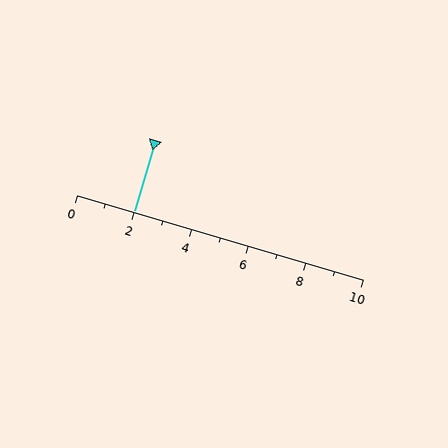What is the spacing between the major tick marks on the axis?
The major ticks are spaced 2 apart.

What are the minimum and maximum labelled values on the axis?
The axis runs from 0 to 10.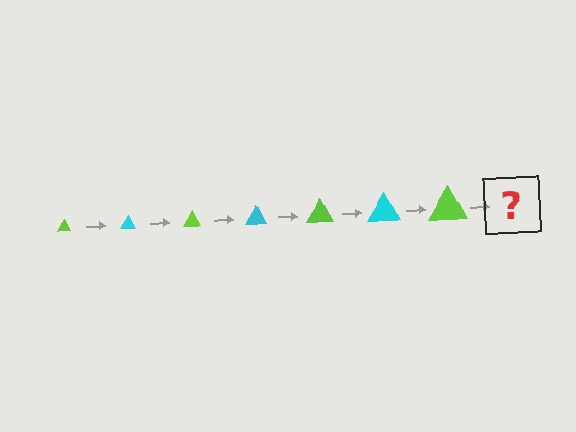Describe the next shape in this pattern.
It should be a cyan triangle, larger than the previous one.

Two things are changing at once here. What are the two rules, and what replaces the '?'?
The two rules are that the triangle grows larger each step and the color cycles through lime and cyan. The '?' should be a cyan triangle, larger than the previous one.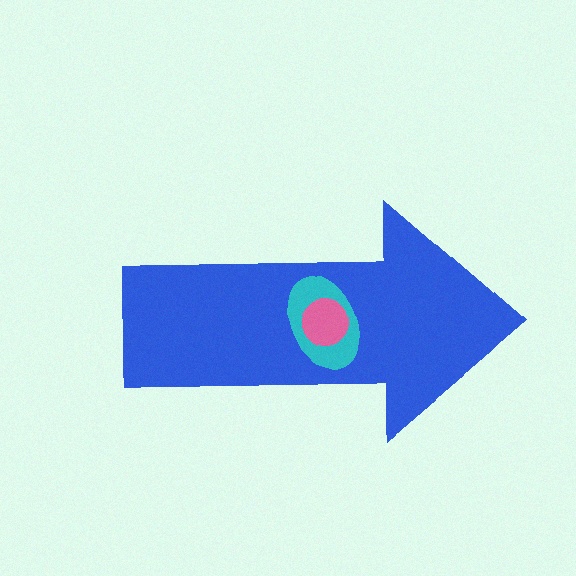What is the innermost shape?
The pink circle.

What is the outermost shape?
The blue arrow.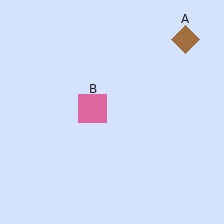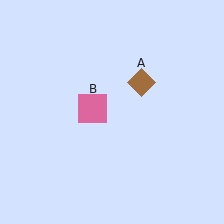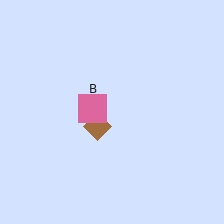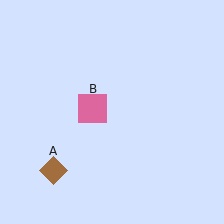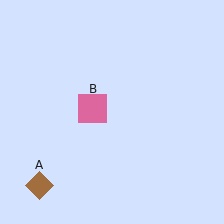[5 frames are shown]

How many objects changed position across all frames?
1 object changed position: brown diamond (object A).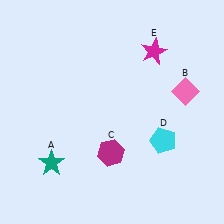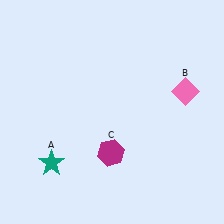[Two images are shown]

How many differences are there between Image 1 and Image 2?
There are 2 differences between the two images.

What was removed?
The cyan pentagon (D), the magenta star (E) were removed in Image 2.